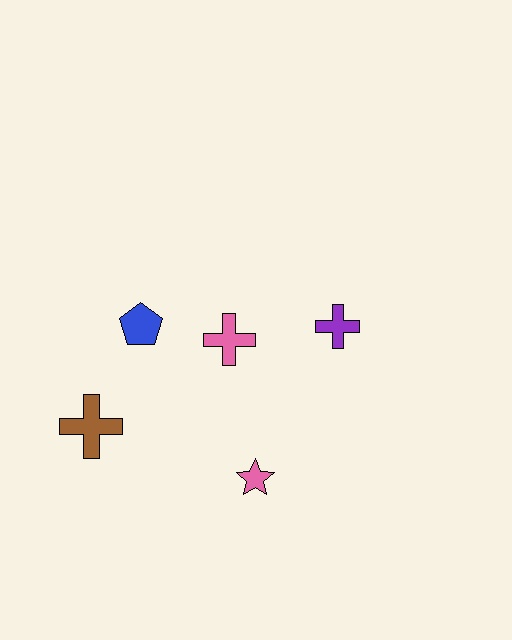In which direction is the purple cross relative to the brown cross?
The purple cross is to the right of the brown cross.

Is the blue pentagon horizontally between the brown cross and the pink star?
Yes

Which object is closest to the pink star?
The pink cross is closest to the pink star.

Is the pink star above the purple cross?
No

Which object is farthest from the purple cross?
The brown cross is farthest from the purple cross.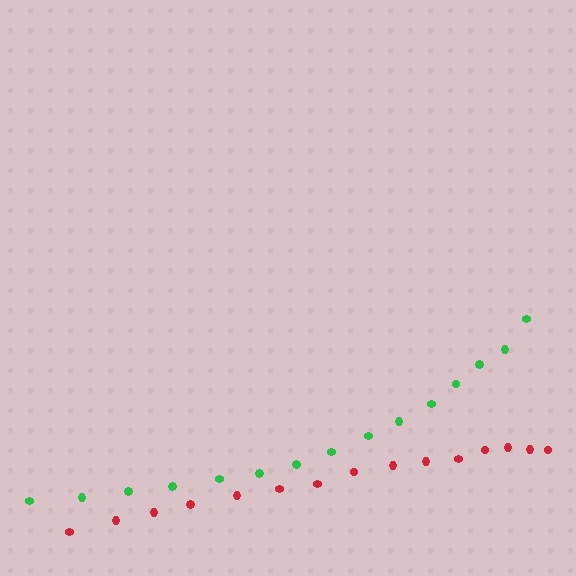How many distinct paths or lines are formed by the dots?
There are 2 distinct paths.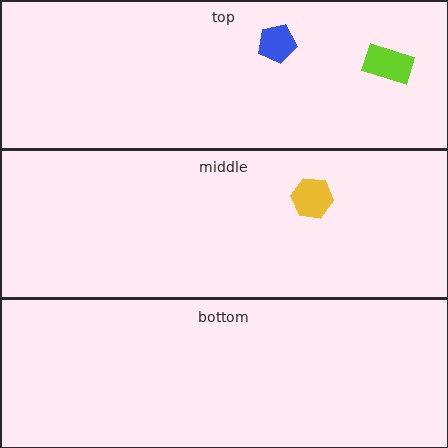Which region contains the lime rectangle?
The top region.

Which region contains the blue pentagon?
The top region.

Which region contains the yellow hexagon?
The middle region.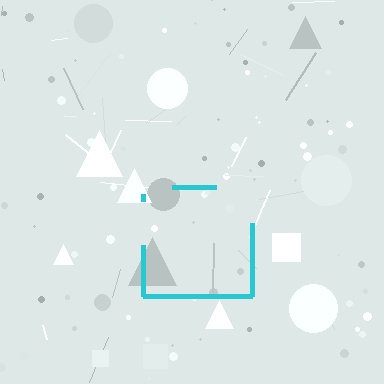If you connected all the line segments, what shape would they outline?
They would outline a square.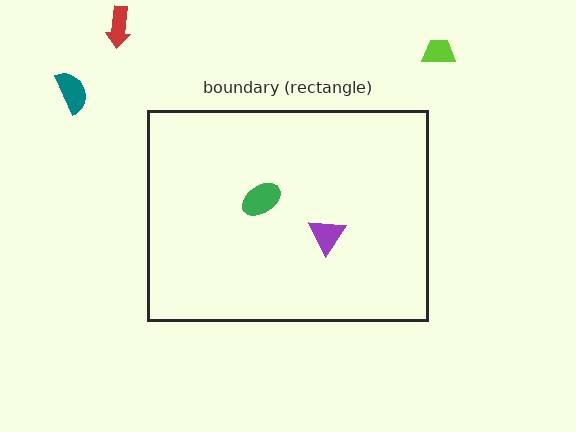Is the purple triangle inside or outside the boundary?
Inside.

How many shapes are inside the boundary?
2 inside, 3 outside.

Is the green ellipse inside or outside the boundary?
Inside.